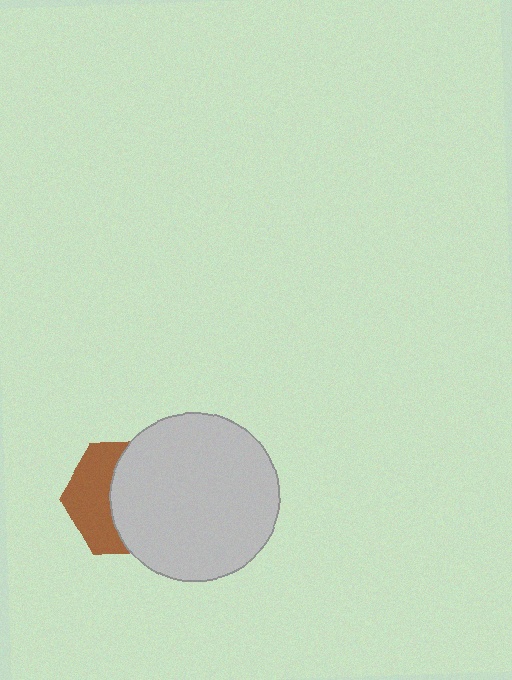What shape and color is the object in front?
The object in front is a light gray circle.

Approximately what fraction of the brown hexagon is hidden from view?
Roughly 59% of the brown hexagon is hidden behind the light gray circle.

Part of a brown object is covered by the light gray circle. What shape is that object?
It is a hexagon.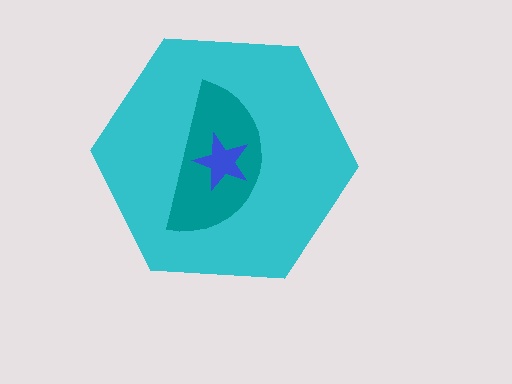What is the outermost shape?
The cyan hexagon.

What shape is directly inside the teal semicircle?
The blue star.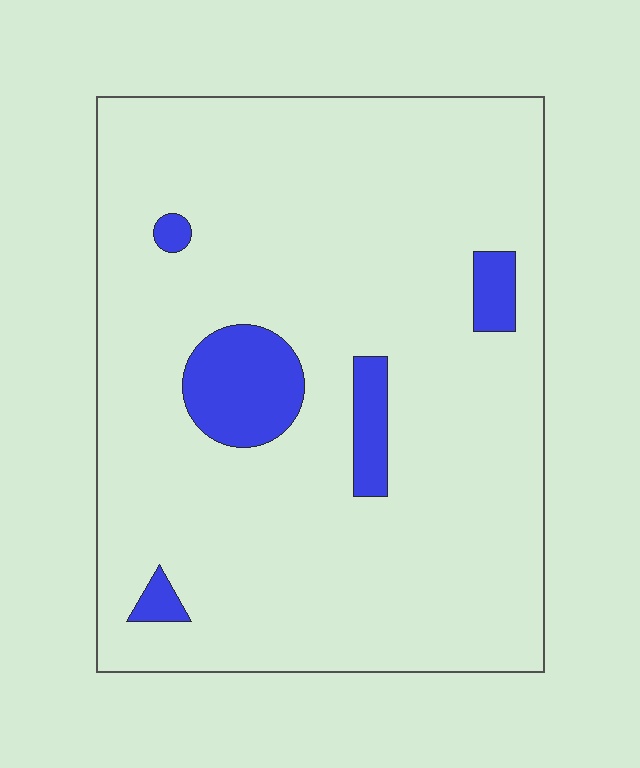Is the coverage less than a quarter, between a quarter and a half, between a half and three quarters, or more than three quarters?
Less than a quarter.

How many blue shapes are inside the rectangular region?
5.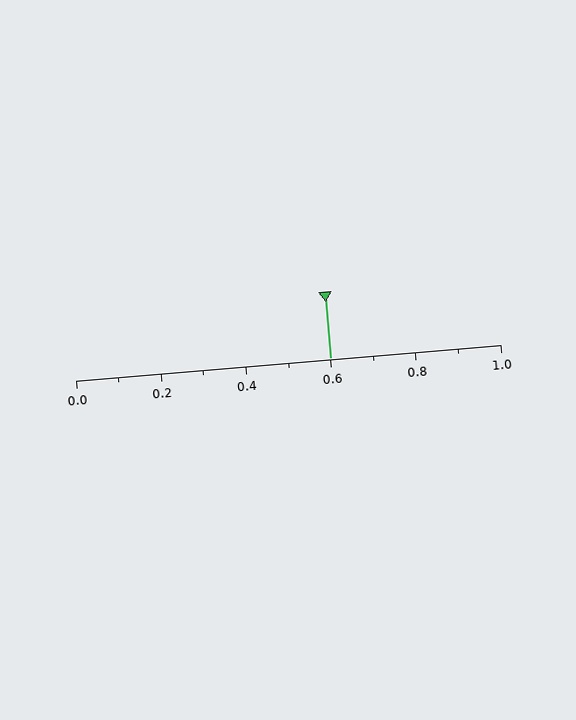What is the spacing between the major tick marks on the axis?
The major ticks are spaced 0.2 apart.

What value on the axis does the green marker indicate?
The marker indicates approximately 0.6.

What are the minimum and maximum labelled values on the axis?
The axis runs from 0.0 to 1.0.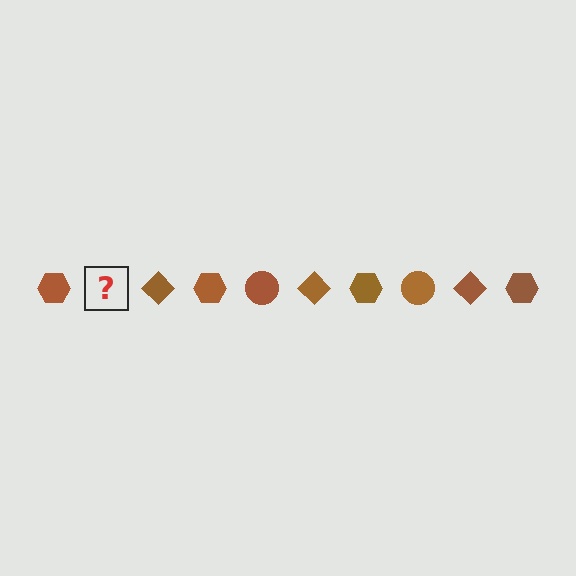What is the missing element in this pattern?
The missing element is a brown circle.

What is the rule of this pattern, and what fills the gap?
The rule is that the pattern cycles through hexagon, circle, diamond shapes in brown. The gap should be filled with a brown circle.